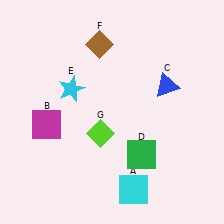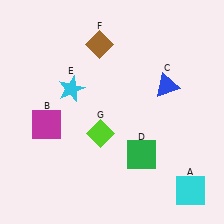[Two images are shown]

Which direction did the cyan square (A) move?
The cyan square (A) moved right.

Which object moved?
The cyan square (A) moved right.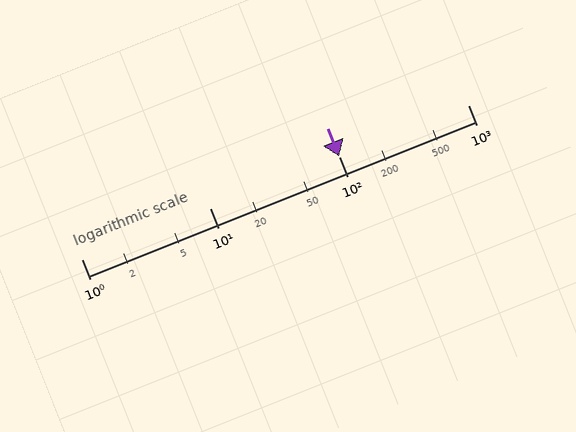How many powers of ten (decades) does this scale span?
The scale spans 3 decades, from 1 to 1000.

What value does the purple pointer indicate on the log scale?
The pointer indicates approximately 100.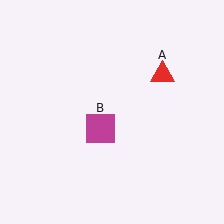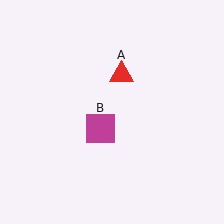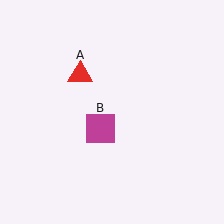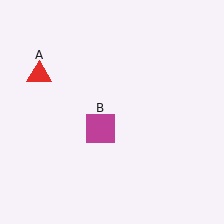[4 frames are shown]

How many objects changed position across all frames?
1 object changed position: red triangle (object A).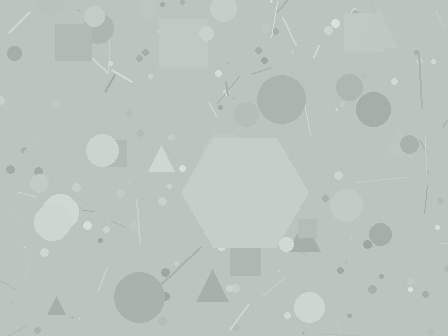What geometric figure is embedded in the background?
A hexagon is embedded in the background.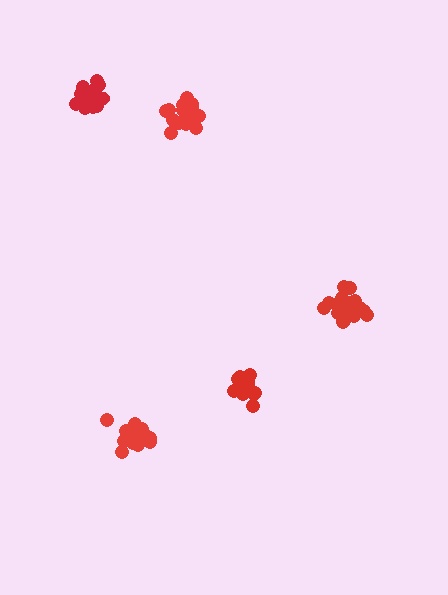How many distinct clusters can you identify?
There are 5 distinct clusters.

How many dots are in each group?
Group 1: 18 dots, Group 2: 17 dots, Group 3: 18 dots, Group 4: 14 dots, Group 5: 14 dots (81 total).